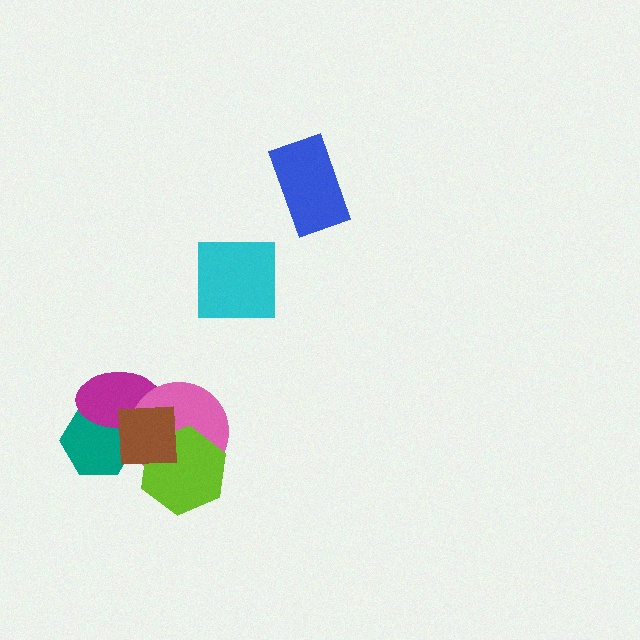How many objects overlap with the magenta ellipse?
3 objects overlap with the magenta ellipse.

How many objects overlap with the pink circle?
3 objects overlap with the pink circle.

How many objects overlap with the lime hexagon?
2 objects overlap with the lime hexagon.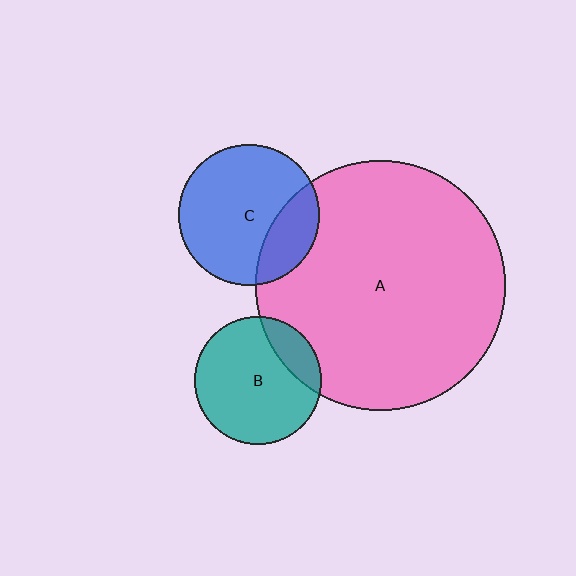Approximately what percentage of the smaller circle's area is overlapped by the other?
Approximately 20%.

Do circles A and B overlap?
Yes.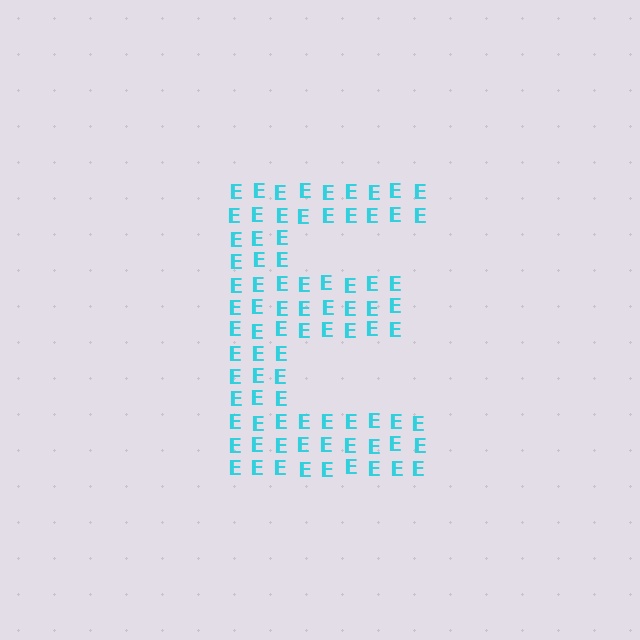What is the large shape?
The large shape is the letter E.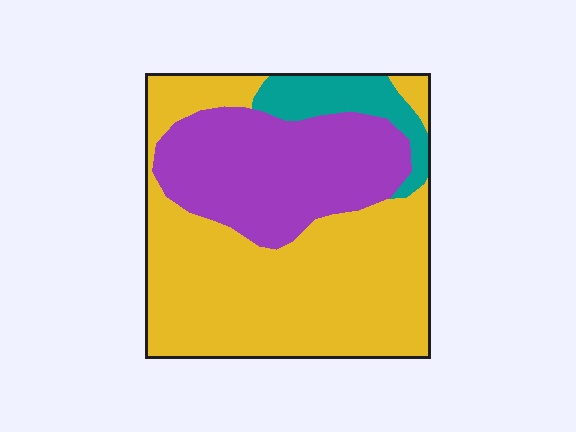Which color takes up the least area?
Teal, at roughly 10%.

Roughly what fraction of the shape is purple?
Purple takes up about one third (1/3) of the shape.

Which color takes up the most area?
Yellow, at roughly 60%.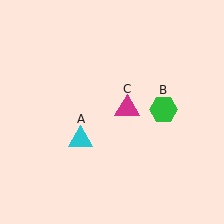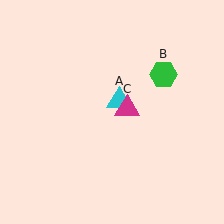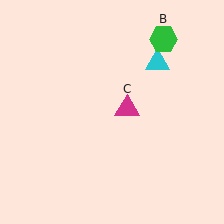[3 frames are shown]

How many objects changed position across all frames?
2 objects changed position: cyan triangle (object A), green hexagon (object B).